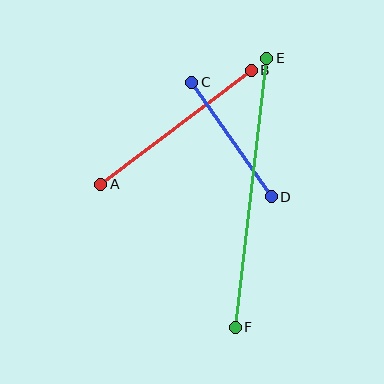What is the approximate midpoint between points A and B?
The midpoint is at approximately (176, 127) pixels.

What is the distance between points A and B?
The distance is approximately 189 pixels.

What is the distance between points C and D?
The distance is approximately 139 pixels.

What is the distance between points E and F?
The distance is approximately 271 pixels.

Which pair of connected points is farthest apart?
Points E and F are farthest apart.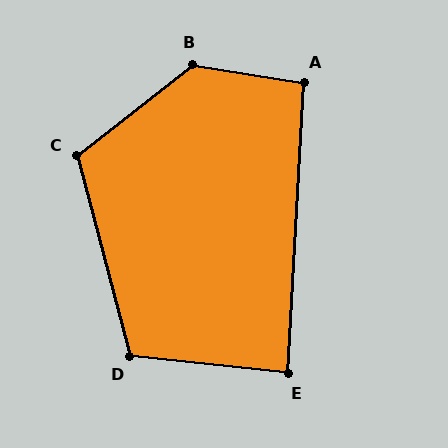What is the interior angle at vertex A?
Approximately 96 degrees (obtuse).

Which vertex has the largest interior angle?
B, at approximately 133 degrees.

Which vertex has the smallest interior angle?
E, at approximately 87 degrees.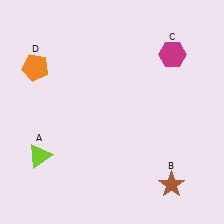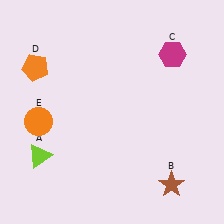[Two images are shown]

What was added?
An orange circle (E) was added in Image 2.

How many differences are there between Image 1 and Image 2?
There is 1 difference between the two images.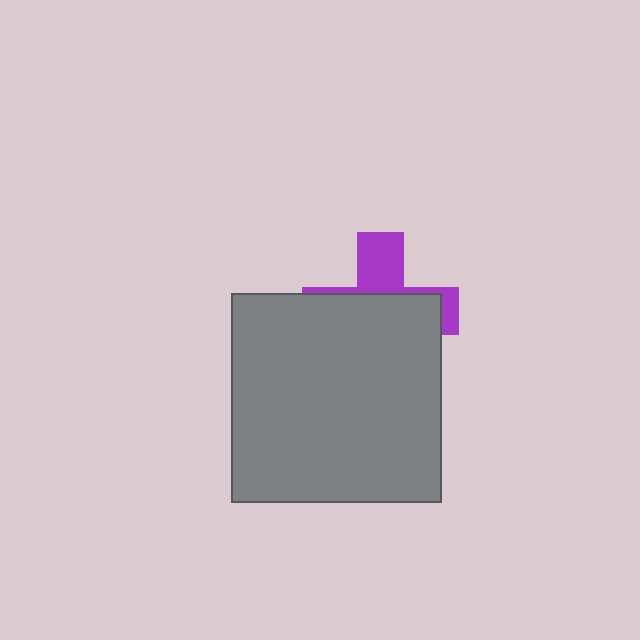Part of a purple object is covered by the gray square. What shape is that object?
It is a cross.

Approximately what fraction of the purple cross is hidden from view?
Roughly 66% of the purple cross is hidden behind the gray square.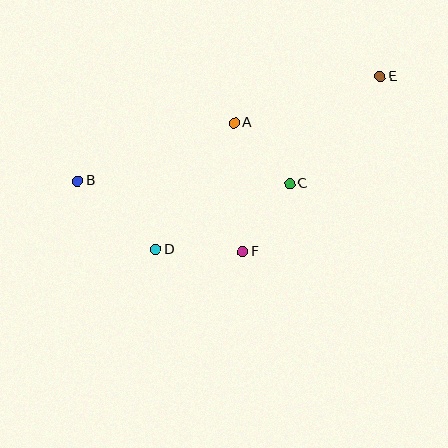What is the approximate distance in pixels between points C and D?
The distance between C and D is approximately 149 pixels.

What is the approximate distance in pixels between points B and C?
The distance between B and C is approximately 212 pixels.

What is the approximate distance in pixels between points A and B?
The distance between A and B is approximately 167 pixels.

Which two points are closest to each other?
Points A and C are closest to each other.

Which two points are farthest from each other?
Points B and E are farthest from each other.